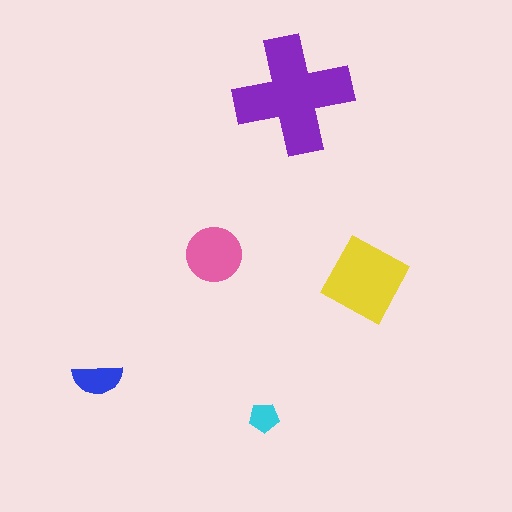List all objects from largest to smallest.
The purple cross, the yellow diamond, the pink circle, the blue semicircle, the cyan pentagon.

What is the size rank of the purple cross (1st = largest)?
1st.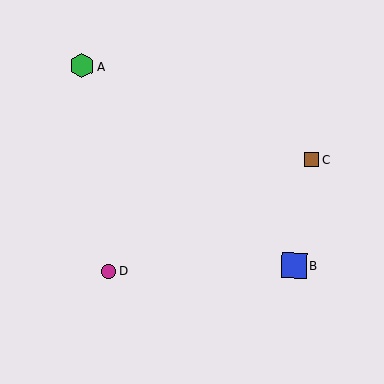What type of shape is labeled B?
Shape B is a blue square.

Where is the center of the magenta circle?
The center of the magenta circle is at (109, 271).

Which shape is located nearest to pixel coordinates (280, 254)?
The blue square (labeled B) at (294, 265) is nearest to that location.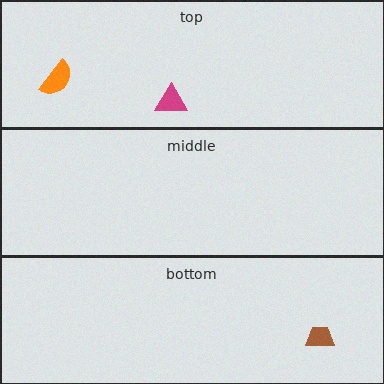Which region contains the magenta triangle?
The top region.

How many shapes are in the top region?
2.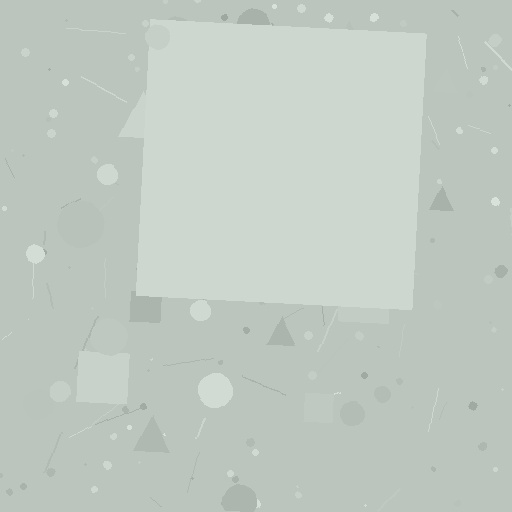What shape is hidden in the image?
A square is hidden in the image.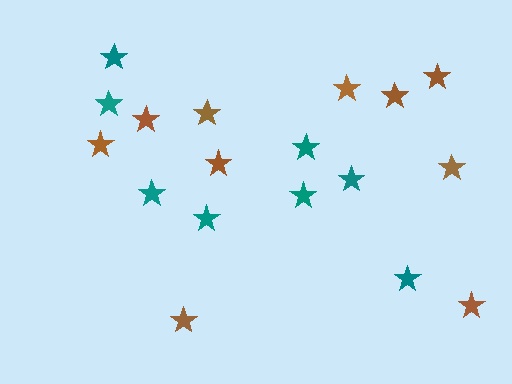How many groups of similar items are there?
There are 2 groups: one group of brown stars (10) and one group of teal stars (8).